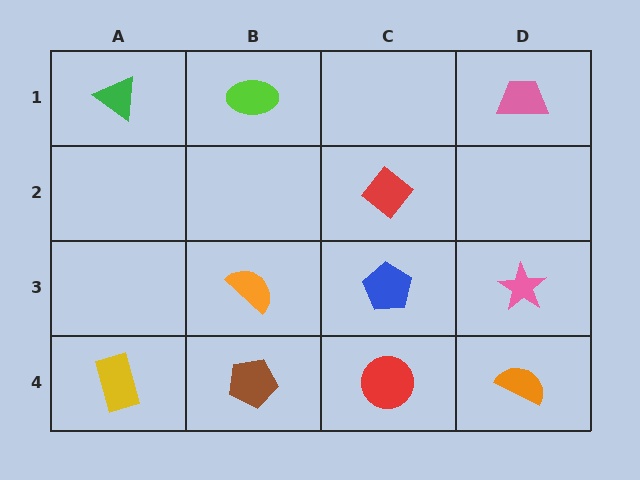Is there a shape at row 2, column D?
No, that cell is empty.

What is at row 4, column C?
A red circle.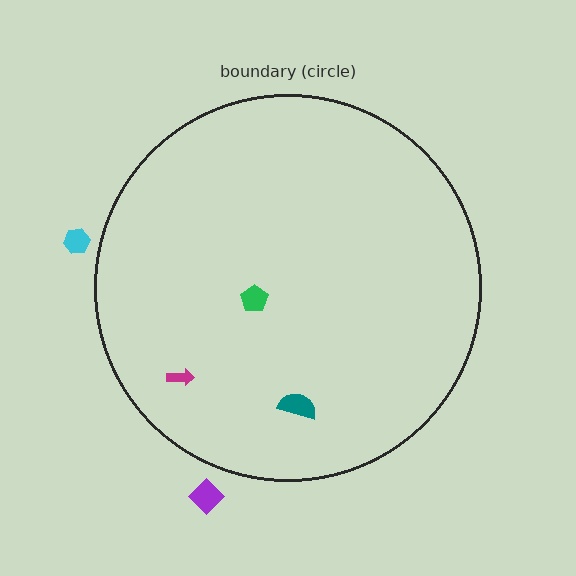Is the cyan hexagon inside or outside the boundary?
Outside.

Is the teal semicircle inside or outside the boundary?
Inside.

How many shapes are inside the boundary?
3 inside, 2 outside.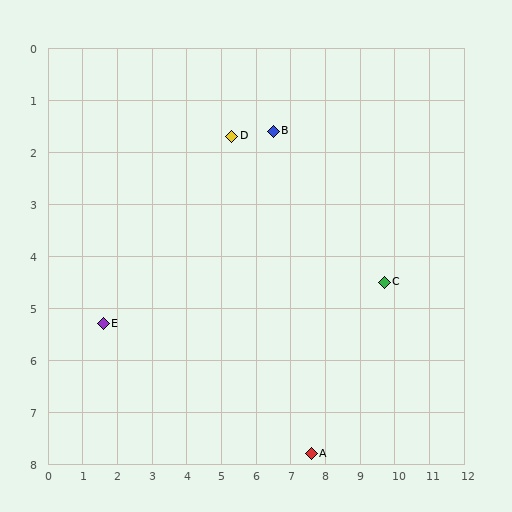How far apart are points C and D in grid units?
Points C and D are about 5.2 grid units apart.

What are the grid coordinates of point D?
Point D is at approximately (5.3, 1.7).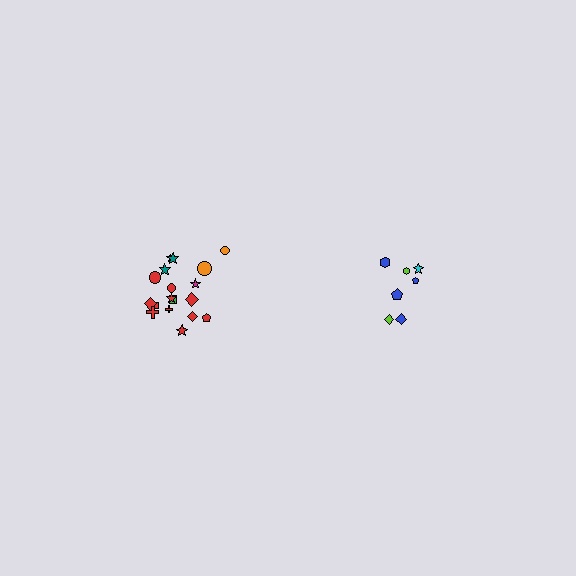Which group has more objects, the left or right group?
The left group.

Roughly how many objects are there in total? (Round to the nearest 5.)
Roughly 25 objects in total.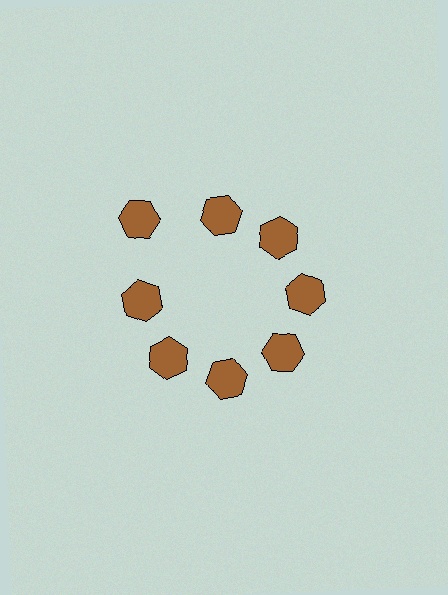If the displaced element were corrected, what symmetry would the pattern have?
It would have 8-fold rotational symmetry — the pattern would map onto itself every 45 degrees.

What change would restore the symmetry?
The symmetry would be restored by moving it inward, back onto the ring so that all 8 hexagons sit at equal angles and equal distance from the center.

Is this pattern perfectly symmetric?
No. The 8 brown hexagons are arranged in a ring, but one element near the 10 o'clock position is pushed outward from the center, breaking the 8-fold rotational symmetry.